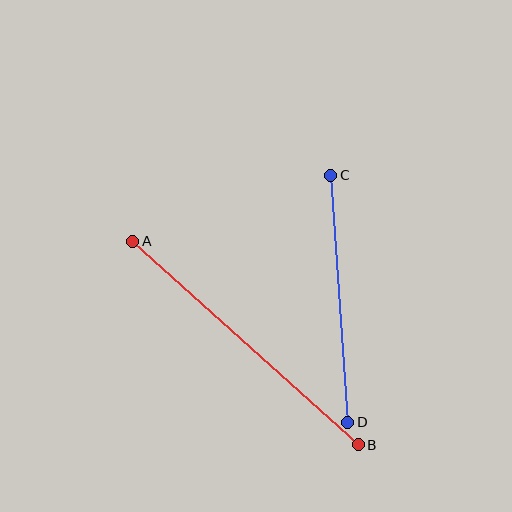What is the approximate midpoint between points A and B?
The midpoint is at approximately (245, 343) pixels.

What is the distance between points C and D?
The distance is approximately 248 pixels.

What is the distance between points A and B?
The distance is approximately 304 pixels.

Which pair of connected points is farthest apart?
Points A and B are farthest apart.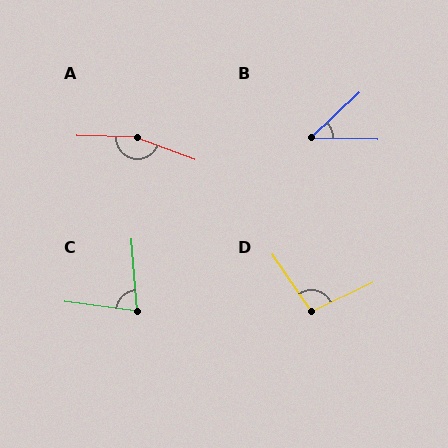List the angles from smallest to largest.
B (45°), C (78°), D (99°), A (161°).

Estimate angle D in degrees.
Approximately 99 degrees.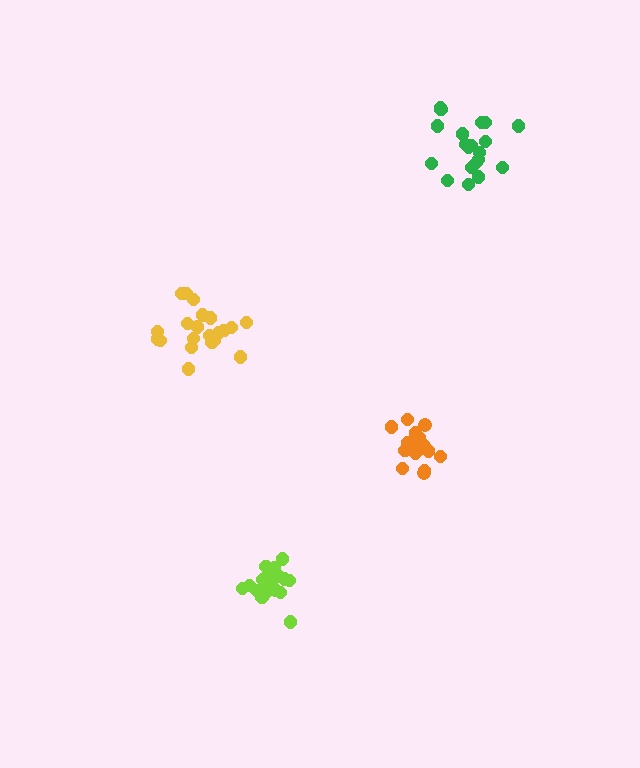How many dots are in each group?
Group 1: 18 dots, Group 2: 21 dots, Group 3: 20 dots, Group 4: 20 dots (79 total).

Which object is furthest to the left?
The yellow cluster is leftmost.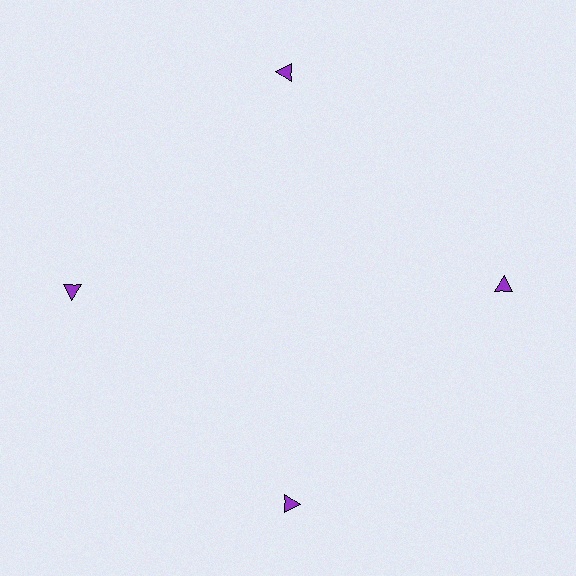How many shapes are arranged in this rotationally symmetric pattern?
There are 4 shapes, arranged in 4 groups of 1.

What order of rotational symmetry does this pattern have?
This pattern has 4-fold rotational symmetry.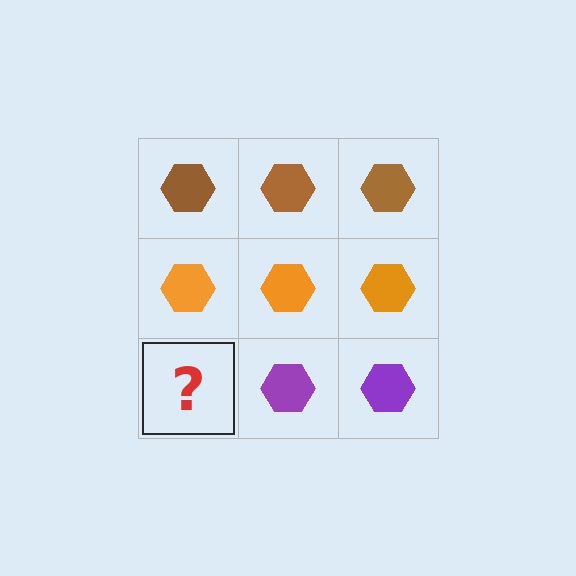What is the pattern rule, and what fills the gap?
The rule is that each row has a consistent color. The gap should be filled with a purple hexagon.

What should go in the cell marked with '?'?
The missing cell should contain a purple hexagon.